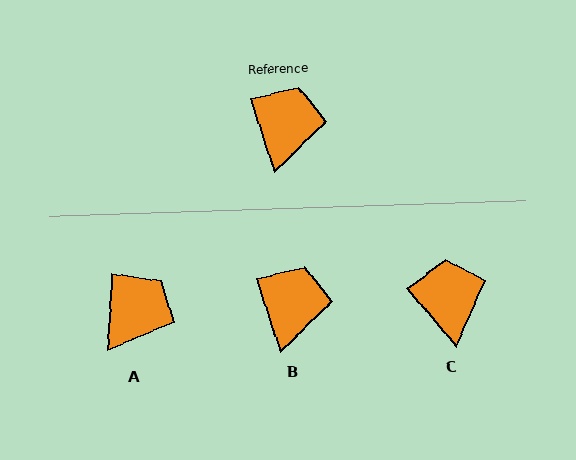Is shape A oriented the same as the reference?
No, it is off by about 22 degrees.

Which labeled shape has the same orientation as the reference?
B.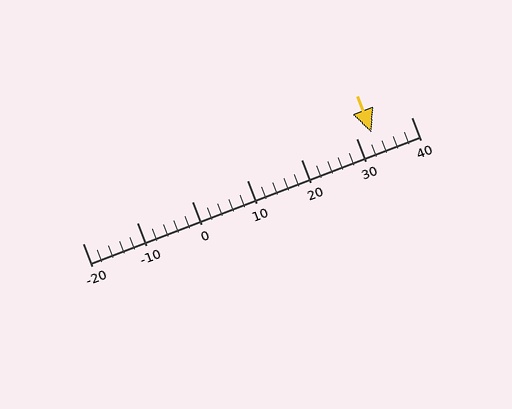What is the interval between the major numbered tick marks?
The major tick marks are spaced 10 units apart.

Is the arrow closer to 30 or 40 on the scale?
The arrow is closer to 30.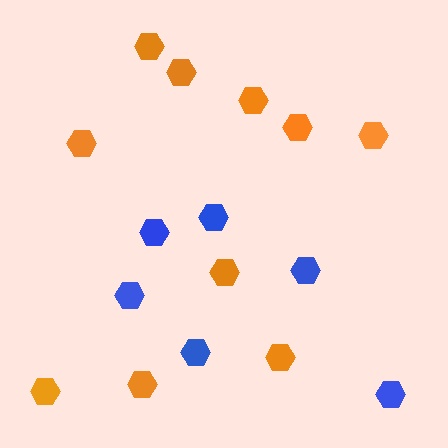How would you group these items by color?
There are 2 groups: one group of orange hexagons (10) and one group of blue hexagons (6).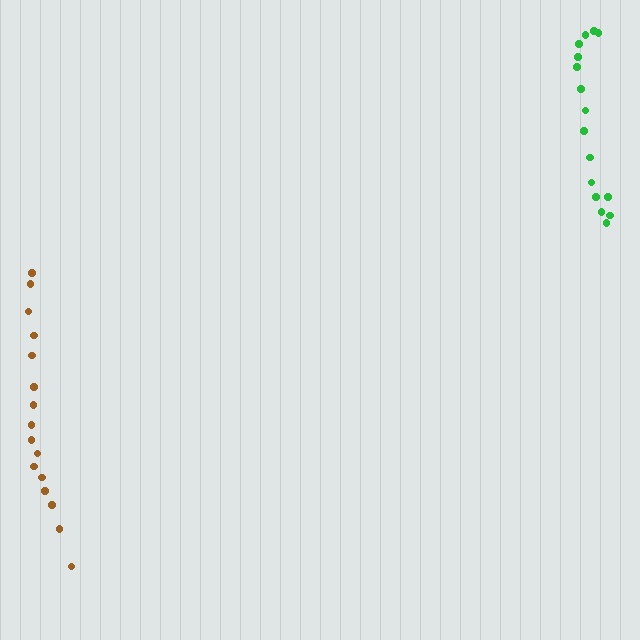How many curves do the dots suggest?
There are 2 distinct paths.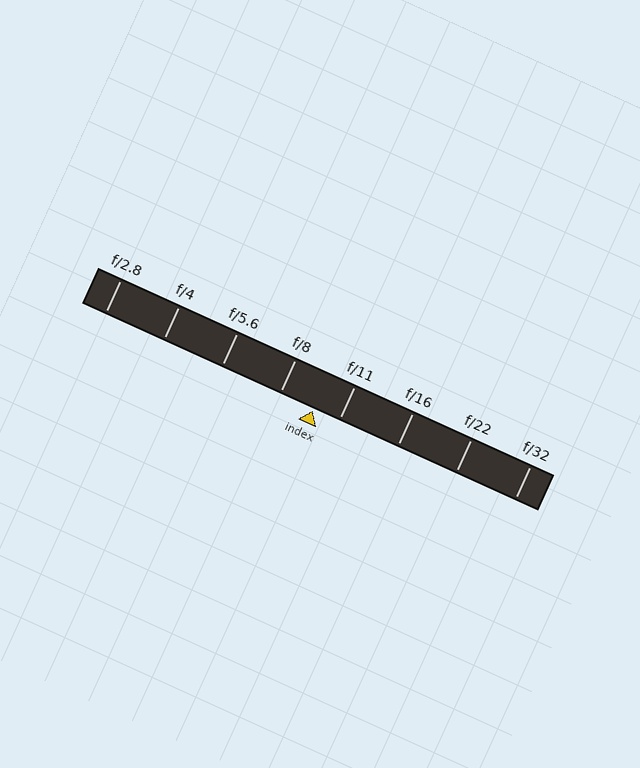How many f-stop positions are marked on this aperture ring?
There are 8 f-stop positions marked.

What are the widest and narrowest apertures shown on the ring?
The widest aperture shown is f/2.8 and the narrowest is f/32.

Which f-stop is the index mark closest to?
The index mark is closest to f/11.